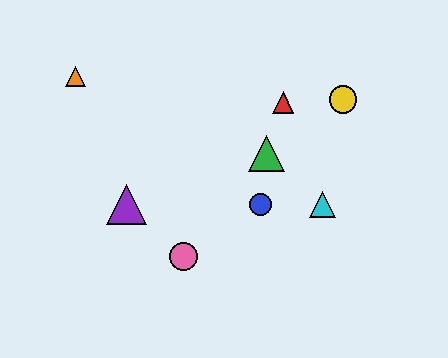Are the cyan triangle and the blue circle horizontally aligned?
Yes, both are at y≈204.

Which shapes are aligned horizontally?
The blue circle, the purple triangle, the cyan triangle are aligned horizontally.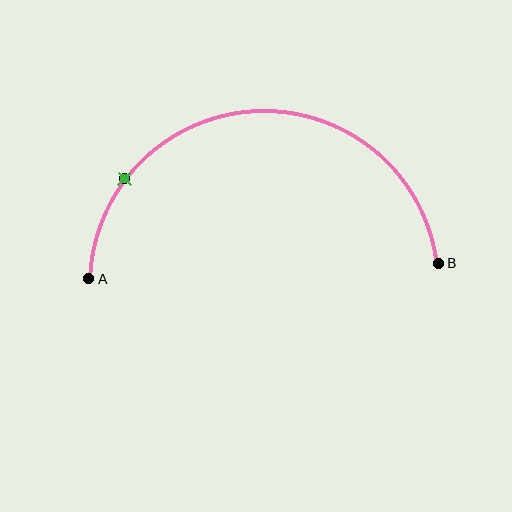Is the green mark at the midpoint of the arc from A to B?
No. The green mark lies on the arc but is closer to endpoint A. The arc midpoint would be at the point on the curve equidistant along the arc from both A and B.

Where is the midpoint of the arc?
The arc midpoint is the point on the curve farthest from the straight line joining A and B. It sits above that line.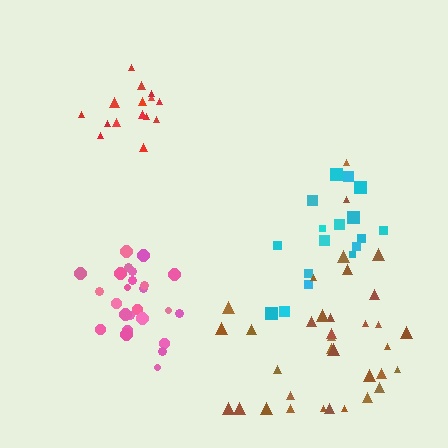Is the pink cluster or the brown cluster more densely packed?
Pink.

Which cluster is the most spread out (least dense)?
Brown.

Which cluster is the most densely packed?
Red.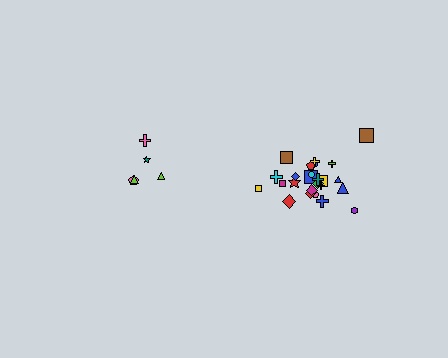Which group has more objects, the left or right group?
The right group.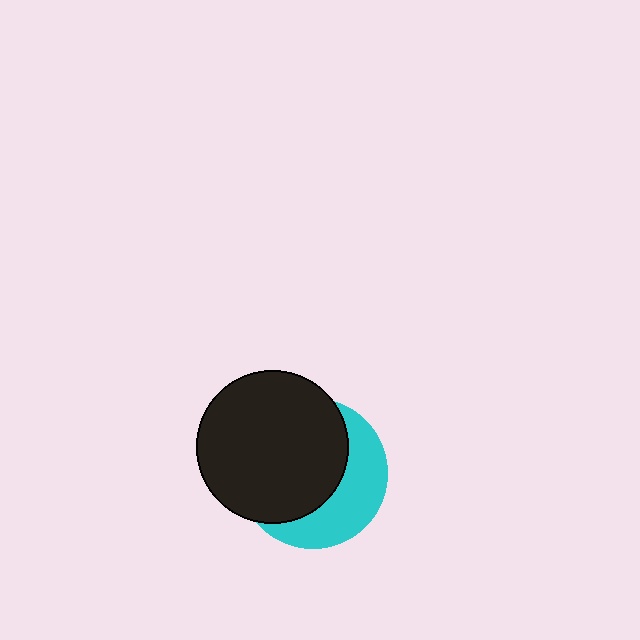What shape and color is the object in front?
The object in front is a black circle.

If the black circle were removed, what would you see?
You would see the complete cyan circle.